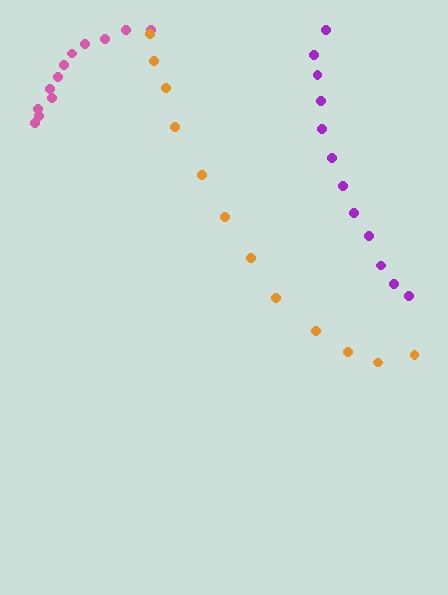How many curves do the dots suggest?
There are 3 distinct paths.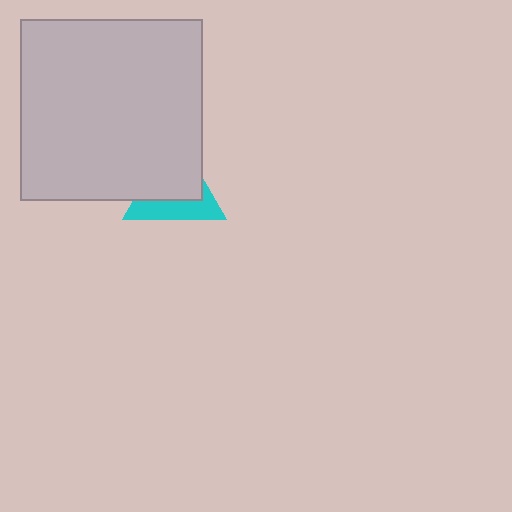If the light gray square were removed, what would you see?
You would see the complete cyan triangle.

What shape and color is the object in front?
The object in front is a light gray square.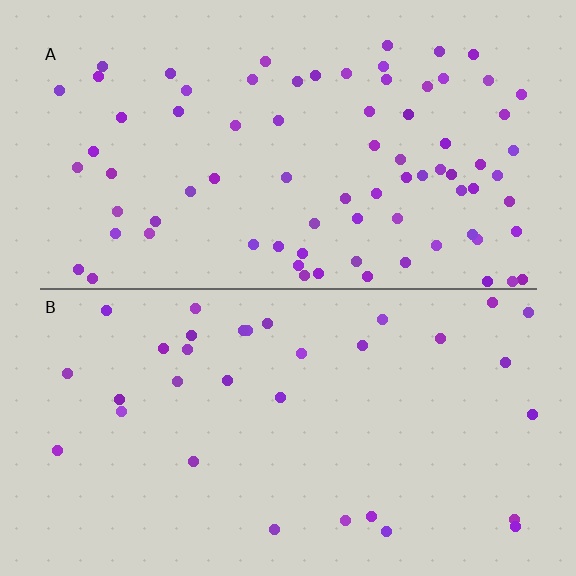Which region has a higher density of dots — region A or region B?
A (the top).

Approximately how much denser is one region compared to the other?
Approximately 2.4× — region A over region B.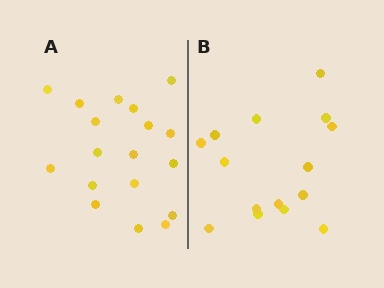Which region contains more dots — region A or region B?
Region A (the left region) has more dots.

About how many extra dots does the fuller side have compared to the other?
Region A has just a few more — roughly 2 or 3 more dots than region B.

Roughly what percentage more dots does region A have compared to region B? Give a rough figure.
About 20% more.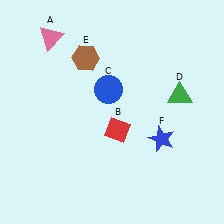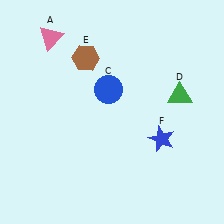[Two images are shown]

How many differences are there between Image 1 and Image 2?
There is 1 difference between the two images.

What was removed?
The red diamond (B) was removed in Image 2.